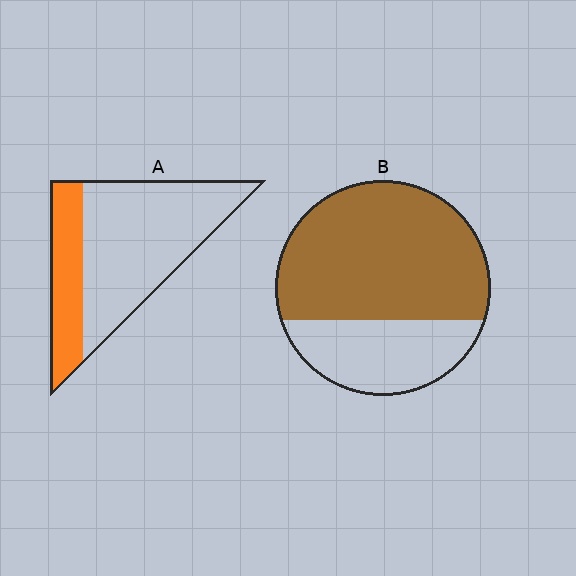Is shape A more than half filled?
No.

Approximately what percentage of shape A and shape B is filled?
A is approximately 30% and B is approximately 70%.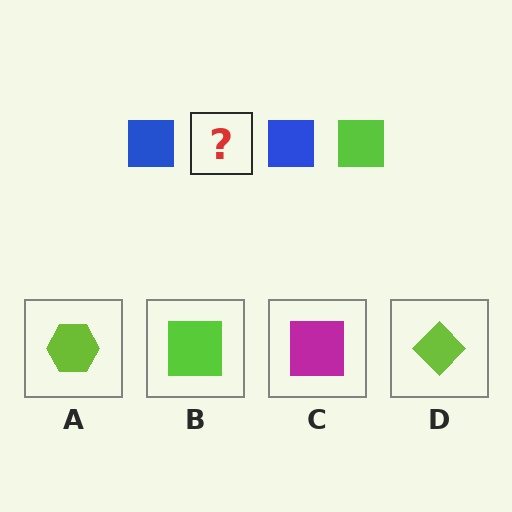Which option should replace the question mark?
Option B.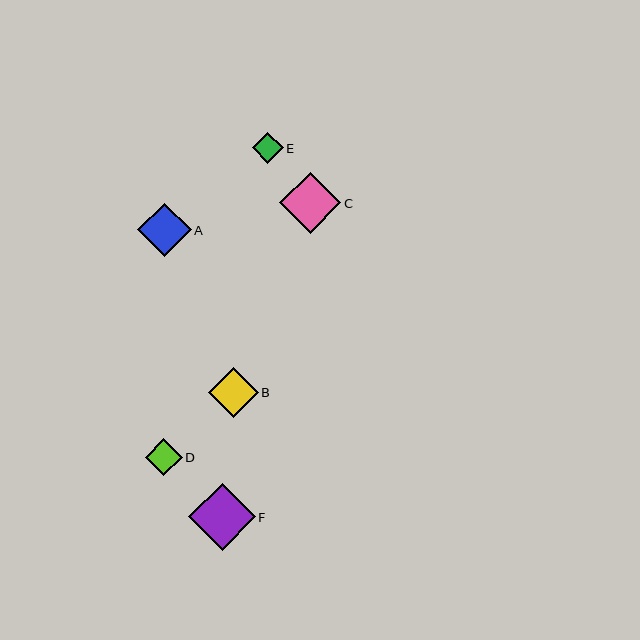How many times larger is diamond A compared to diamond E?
Diamond A is approximately 1.7 times the size of diamond E.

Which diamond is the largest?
Diamond F is the largest with a size of approximately 66 pixels.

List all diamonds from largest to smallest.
From largest to smallest: F, C, A, B, D, E.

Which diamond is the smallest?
Diamond E is the smallest with a size of approximately 31 pixels.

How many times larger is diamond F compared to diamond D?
Diamond F is approximately 1.8 times the size of diamond D.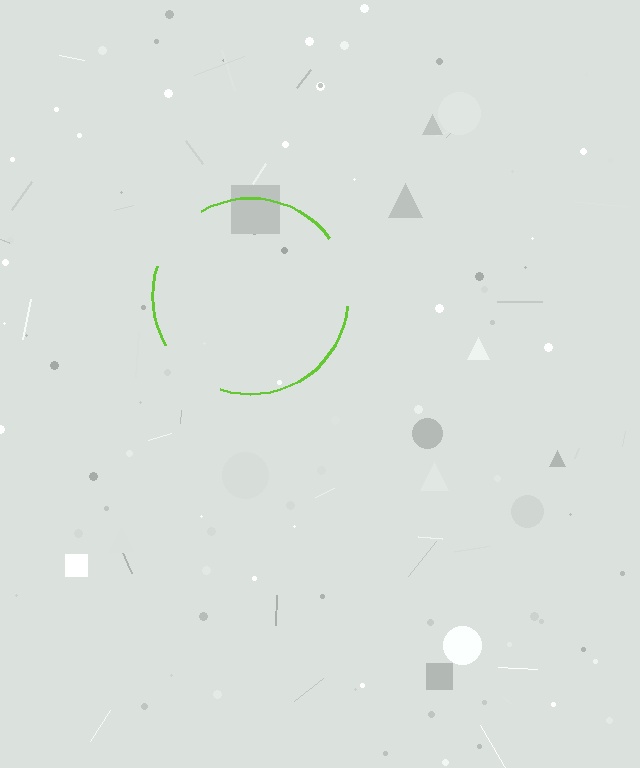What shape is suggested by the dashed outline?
The dashed outline suggests a circle.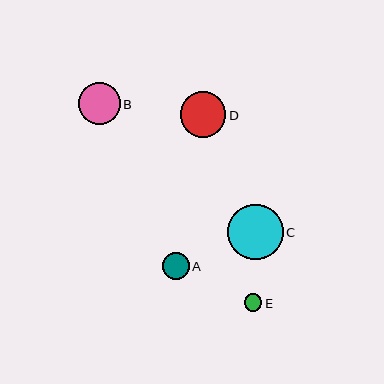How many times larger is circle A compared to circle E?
Circle A is approximately 1.5 times the size of circle E.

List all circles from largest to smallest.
From largest to smallest: C, D, B, A, E.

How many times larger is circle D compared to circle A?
Circle D is approximately 1.7 times the size of circle A.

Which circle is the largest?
Circle C is the largest with a size of approximately 55 pixels.